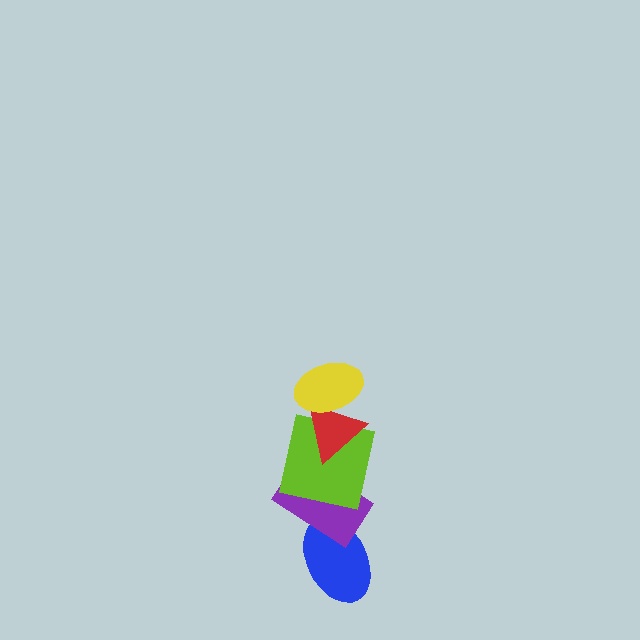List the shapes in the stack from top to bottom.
From top to bottom: the yellow ellipse, the red triangle, the lime square, the purple rectangle, the blue ellipse.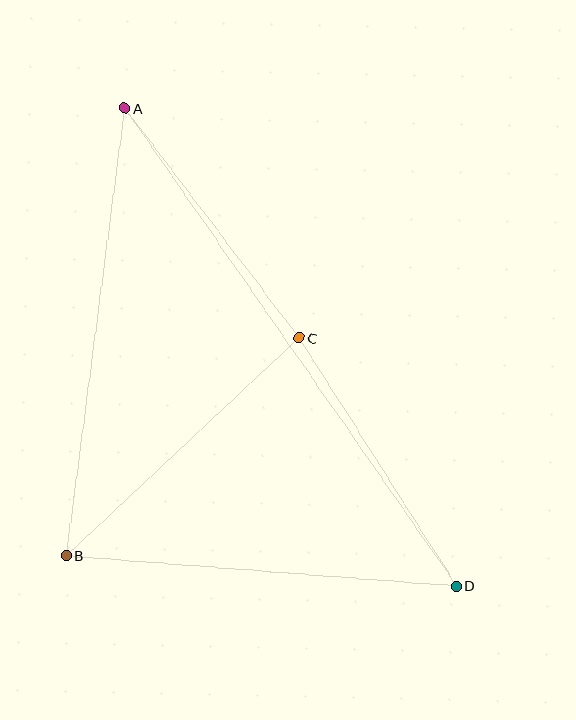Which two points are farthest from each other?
Points A and D are farthest from each other.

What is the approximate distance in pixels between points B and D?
The distance between B and D is approximately 392 pixels.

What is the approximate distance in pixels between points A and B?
The distance between A and B is approximately 451 pixels.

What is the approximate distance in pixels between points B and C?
The distance between B and C is approximately 319 pixels.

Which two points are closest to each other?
Points A and C are closest to each other.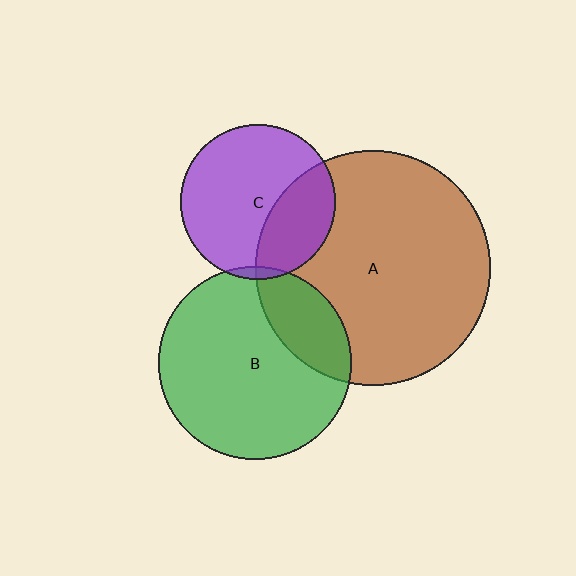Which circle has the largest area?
Circle A (brown).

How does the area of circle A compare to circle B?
Approximately 1.5 times.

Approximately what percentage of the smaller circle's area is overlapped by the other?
Approximately 30%.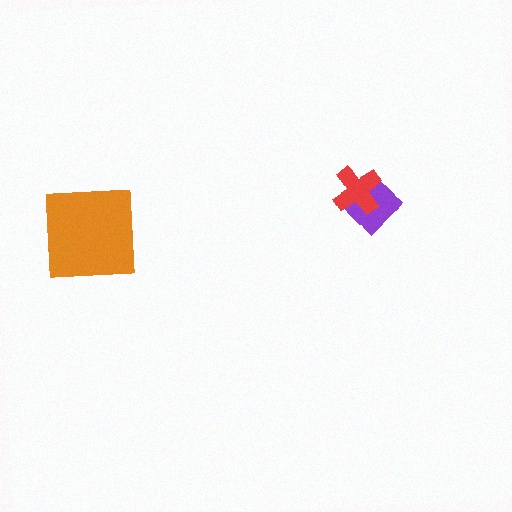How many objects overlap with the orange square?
0 objects overlap with the orange square.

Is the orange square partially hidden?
No, no other shape covers it.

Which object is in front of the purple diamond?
The red cross is in front of the purple diamond.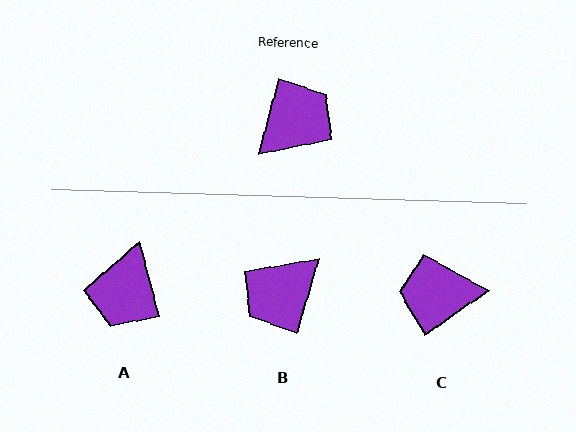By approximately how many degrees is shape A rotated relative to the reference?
Approximately 150 degrees clockwise.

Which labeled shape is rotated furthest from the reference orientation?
B, about 179 degrees away.